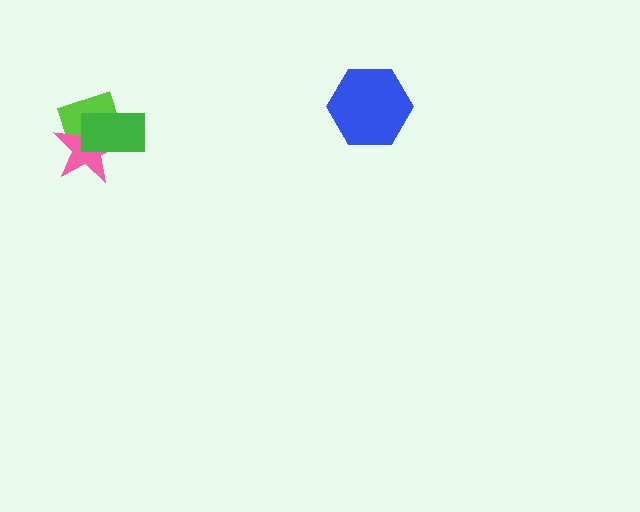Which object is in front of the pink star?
The green rectangle is in front of the pink star.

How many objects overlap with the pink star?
2 objects overlap with the pink star.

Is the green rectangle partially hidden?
No, no other shape covers it.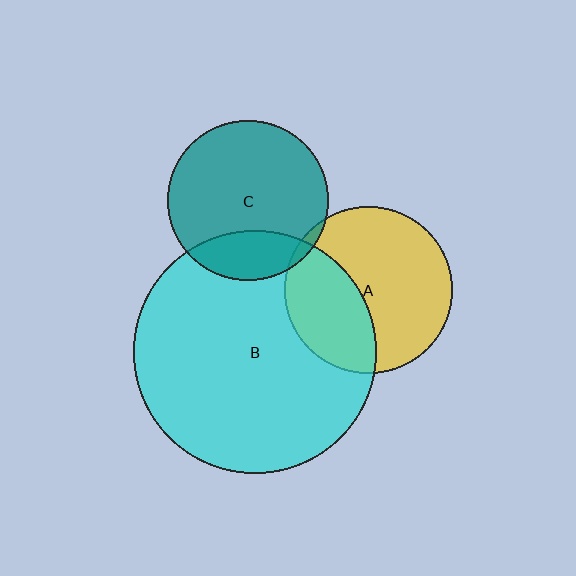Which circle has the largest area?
Circle B (cyan).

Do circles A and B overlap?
Yes.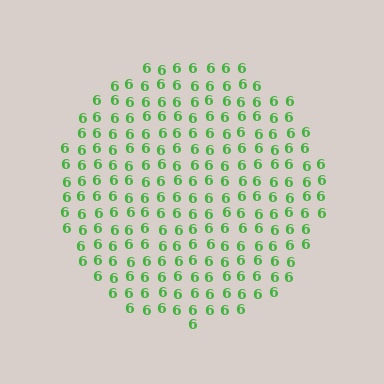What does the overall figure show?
The overall figure shows a circle.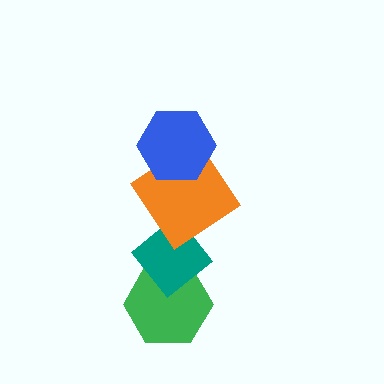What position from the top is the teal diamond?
The teal diamond is 3rd from the top.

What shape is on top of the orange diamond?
The blue hexagon is on top of the orange diamond.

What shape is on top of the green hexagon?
The teal diamond is on top of the green hexagon.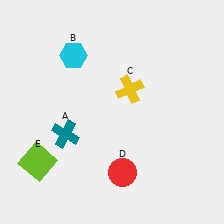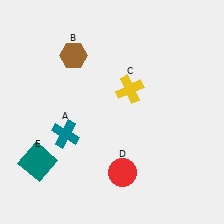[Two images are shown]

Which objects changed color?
B changed from cyan to brown. E changed from lime to teal.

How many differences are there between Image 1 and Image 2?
There are 2 differences between the two images.